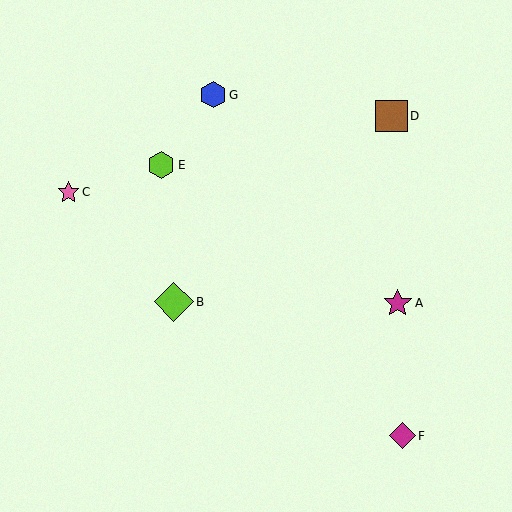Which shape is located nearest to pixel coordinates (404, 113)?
The brown square (labeled D) at (391, 116) is nearest to that location.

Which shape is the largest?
The lime diamond (labeled B) is the largest.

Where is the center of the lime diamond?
The center of the lime diamond is at (174, 302).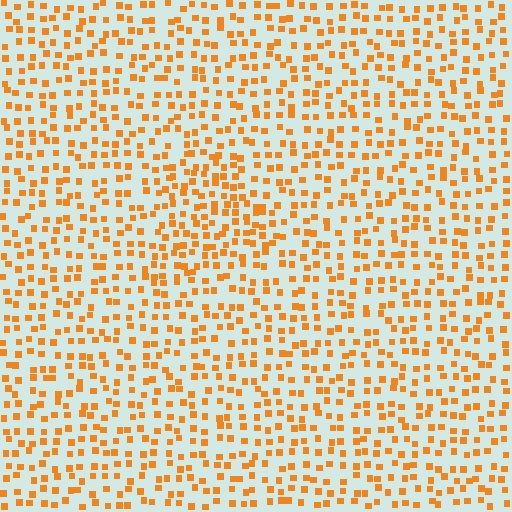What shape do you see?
I see a triangle.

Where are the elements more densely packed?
The elements are more densely packed inside the triangle boundary.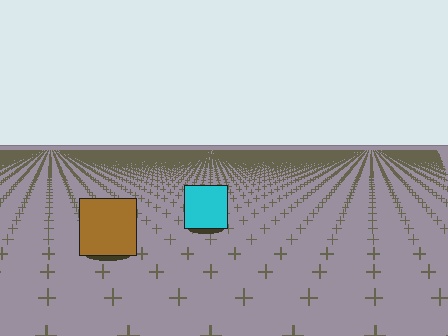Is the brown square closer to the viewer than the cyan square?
Yes. The brown square is closer — you can tell from the texture gradient: the ground texture is coarser near it.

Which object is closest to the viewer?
The brown square is closest. The texture marks near it are larger and more spread out.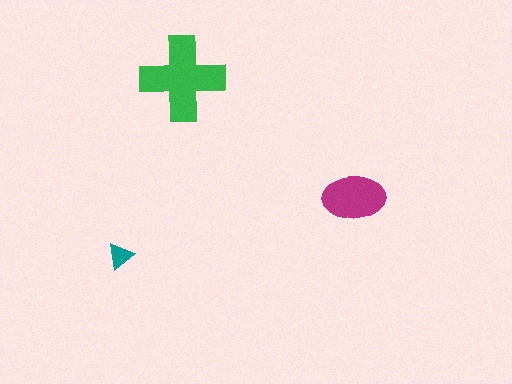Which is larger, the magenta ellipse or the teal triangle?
The magenta ellipse.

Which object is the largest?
The green cross.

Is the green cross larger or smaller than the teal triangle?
Larger.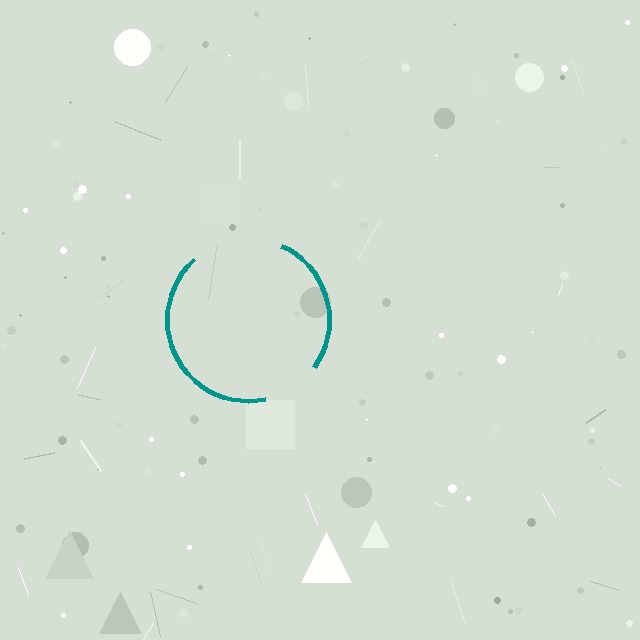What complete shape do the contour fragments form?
The contour fragments form a circle.